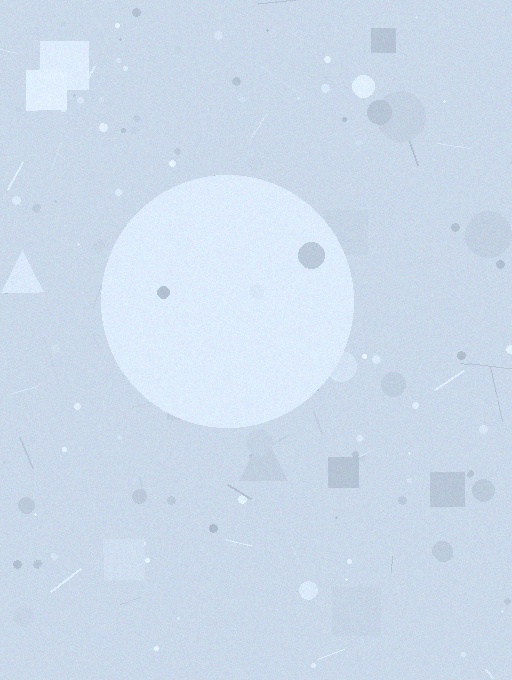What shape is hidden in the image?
A circle is hidden in the image.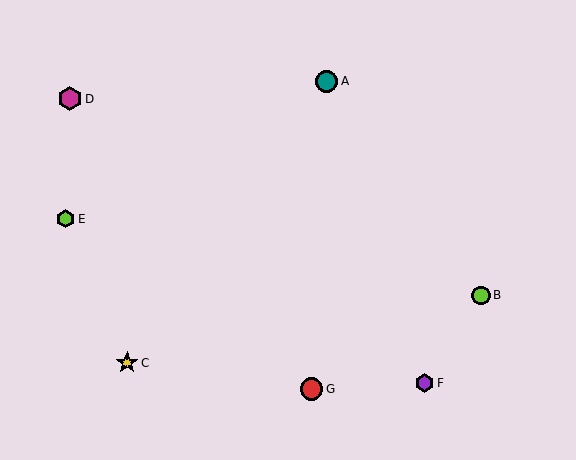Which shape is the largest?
The magenta hexagon (labeled D) is the largest.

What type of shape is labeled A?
Shape A is a teal circle.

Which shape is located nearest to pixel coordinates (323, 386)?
The red circle (labeled G) at (312, 389) is nearest to that location.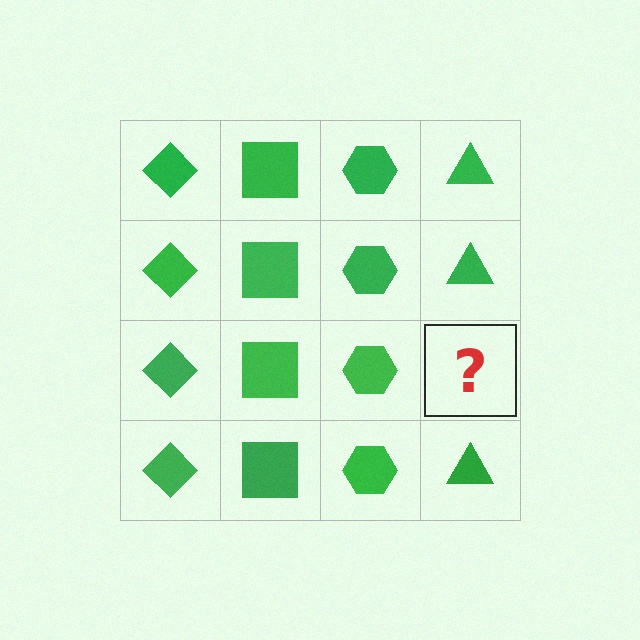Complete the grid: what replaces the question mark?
The question mark should be replaced with a green triangle.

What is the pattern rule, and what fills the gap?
The rule is that each column has a consistent shape. The gap should be filled with a green triangle.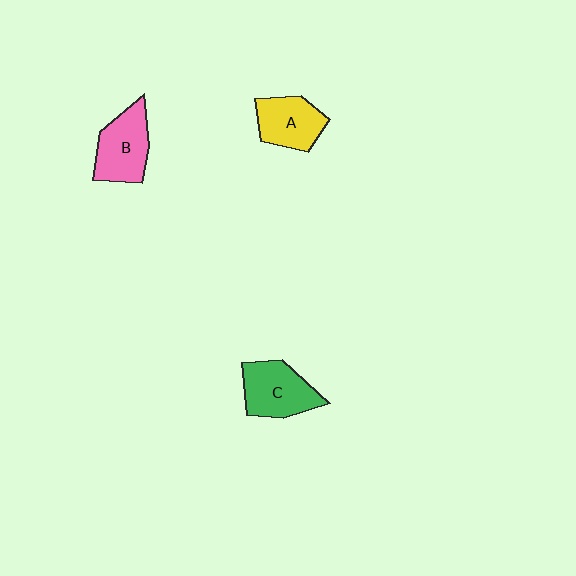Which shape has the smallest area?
Shape A (yellow).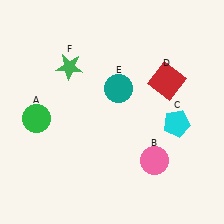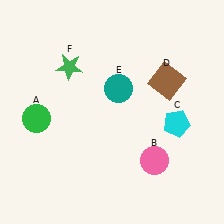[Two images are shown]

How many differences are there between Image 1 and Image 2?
There is 1 difference between the two images.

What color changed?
The square (D) changed from red in Image 1 to brown in Image 2.